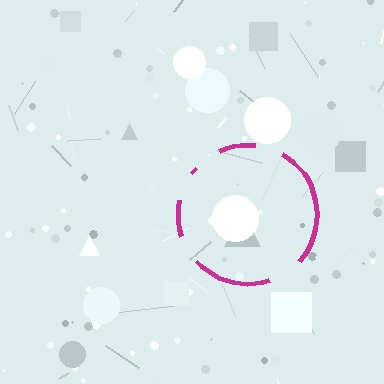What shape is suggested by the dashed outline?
The dashed outline suggests a circle.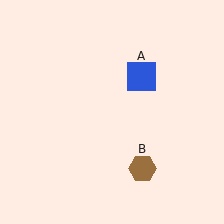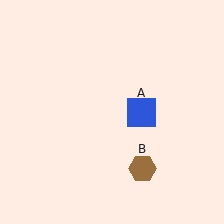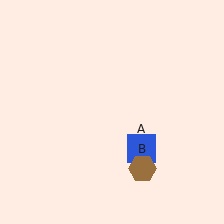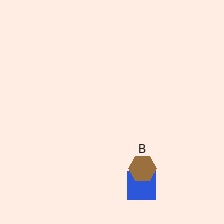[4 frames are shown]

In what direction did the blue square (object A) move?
The blue square (object A) moved down.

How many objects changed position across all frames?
1 object changed position: blue square (object A).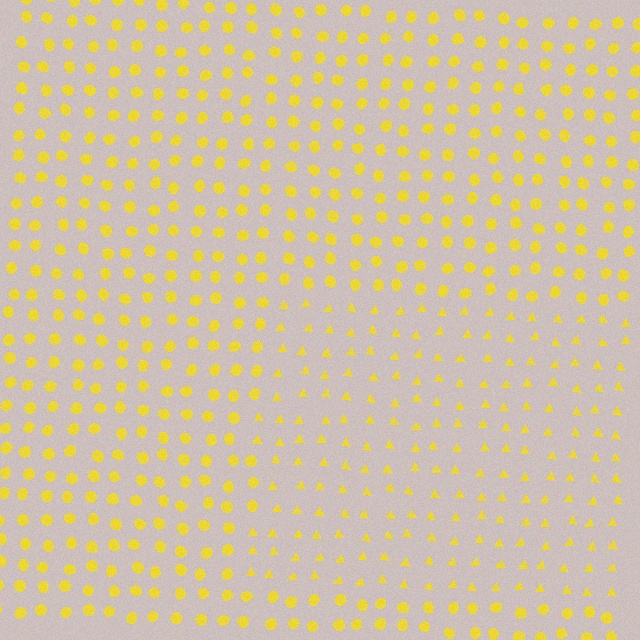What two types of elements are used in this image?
The image uses triangles inside the rectangle region and circles outside it.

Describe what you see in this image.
The image is filled with small yellow elements arranged in a uniform grid. A rectangle-shaped region contains triangles, while the surrounding area contains circles. The boundary is defined purely by the change in element shape.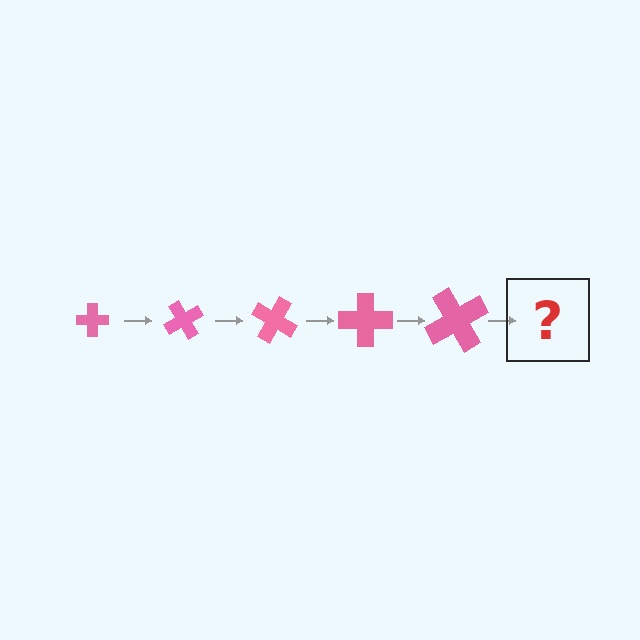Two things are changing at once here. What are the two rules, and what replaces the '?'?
The two rules are that the cross grows larger each step and it rotates 60 degrees each step. The '?' should be a cross, larger than the previous one and rotated 300 degrees from the start.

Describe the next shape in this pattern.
It should be a cross, larger than the previous one and rotated 300 degrees from the start.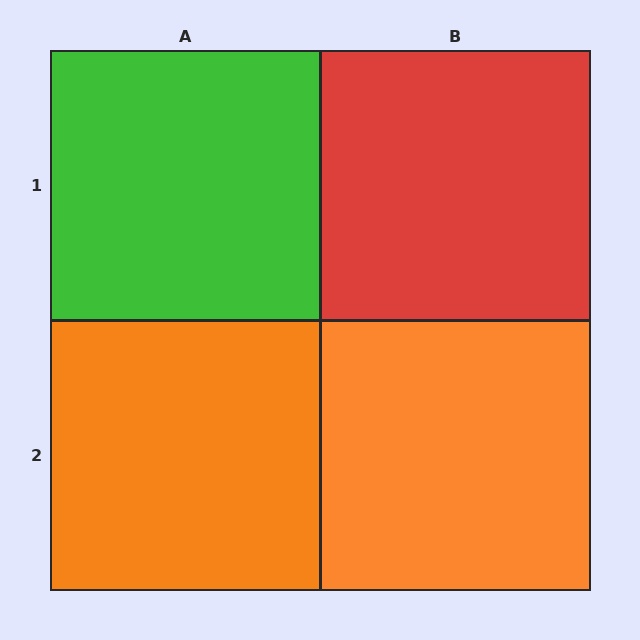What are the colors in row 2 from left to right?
Orange, orange.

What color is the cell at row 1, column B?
Red.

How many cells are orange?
2 cells are orange.